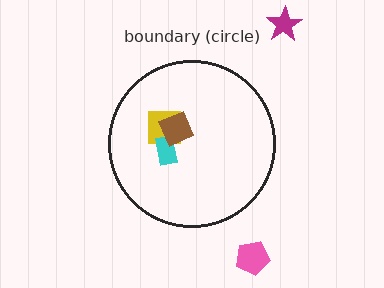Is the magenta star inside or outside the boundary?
Outside.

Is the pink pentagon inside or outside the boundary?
Outside.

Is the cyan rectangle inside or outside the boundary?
Inside.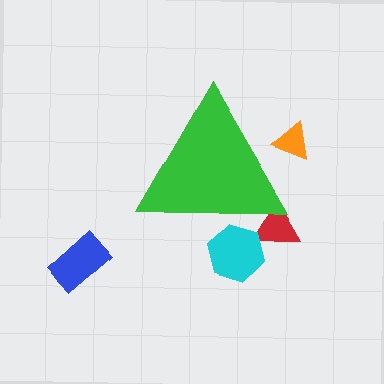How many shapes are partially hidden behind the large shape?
3 shapes are partially hidden.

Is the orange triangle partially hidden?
Yes, the orange triangle is partially hidden behind the green triangle.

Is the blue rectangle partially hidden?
No, the blue rectangle is fully visible.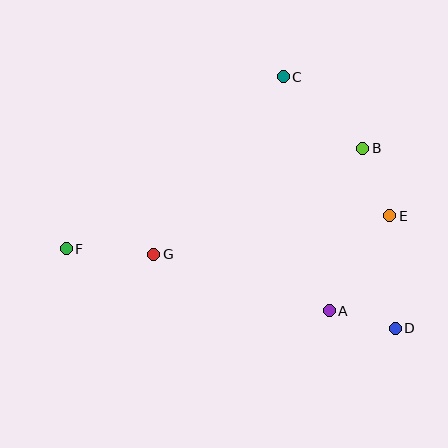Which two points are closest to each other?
Points A and D are closest to each other.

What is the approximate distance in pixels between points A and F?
The distance between A and F is approximately 270 pixels.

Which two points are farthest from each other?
Points D and F are farthest from each other.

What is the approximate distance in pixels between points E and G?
The distance between E and G is approximately 239 pixels.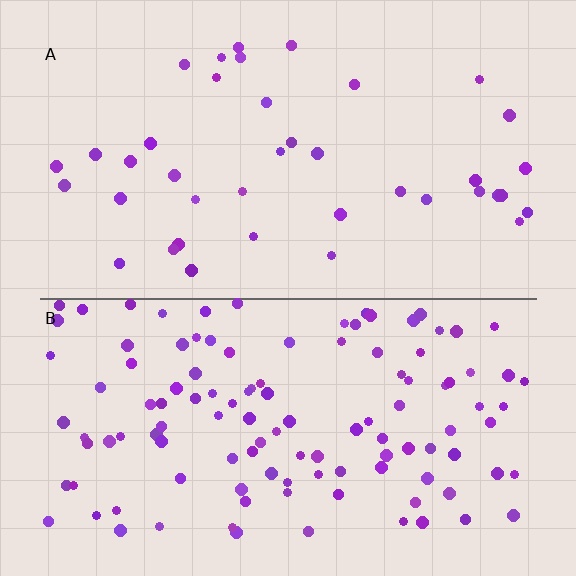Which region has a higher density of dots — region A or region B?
B (the bottom).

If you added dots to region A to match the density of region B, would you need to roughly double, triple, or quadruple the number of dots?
Approximately triple.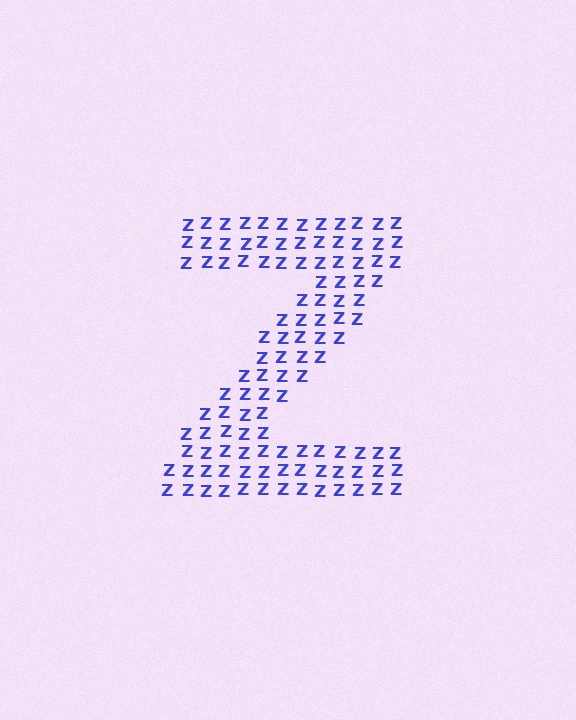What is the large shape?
The large shape is the letter Z.